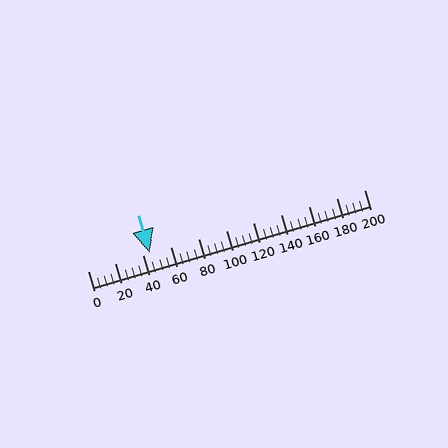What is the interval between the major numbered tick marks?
The major tick marks are spaced 20 units apart.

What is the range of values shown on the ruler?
The ruler shows values from 0 to 200.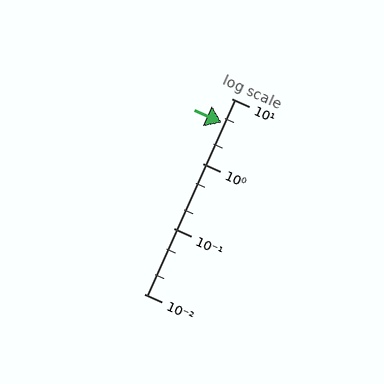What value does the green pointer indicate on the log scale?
The pointer indicates approximately 4.3.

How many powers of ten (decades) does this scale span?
The scale spans 3 decades, from 0.01 to 10.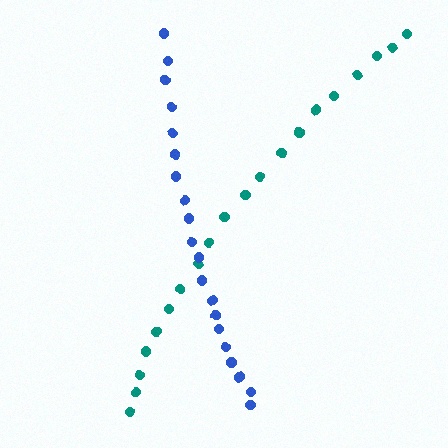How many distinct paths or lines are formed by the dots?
There are 2 distinct paths.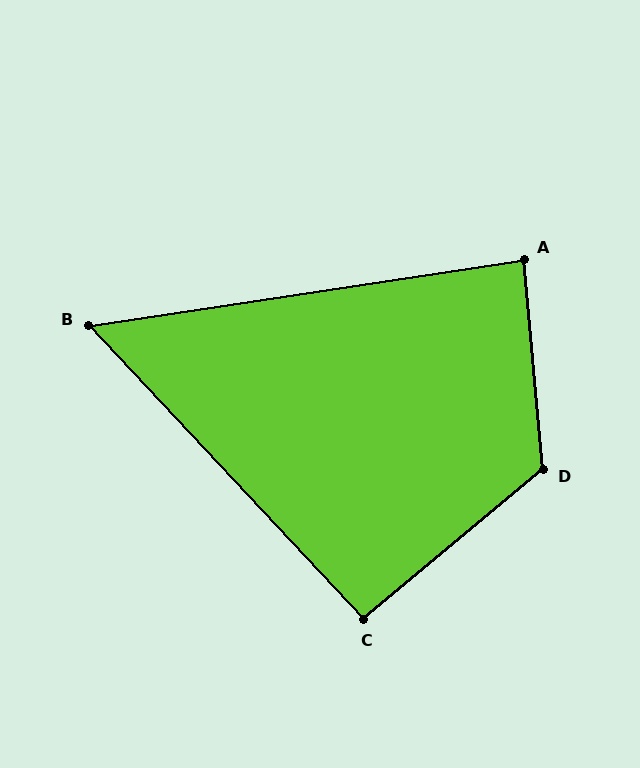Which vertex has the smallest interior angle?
B, at approximately 55 degrees.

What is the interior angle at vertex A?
Approximately 87 degrees (approximately right).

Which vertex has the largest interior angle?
D, at approximately 125 degrees.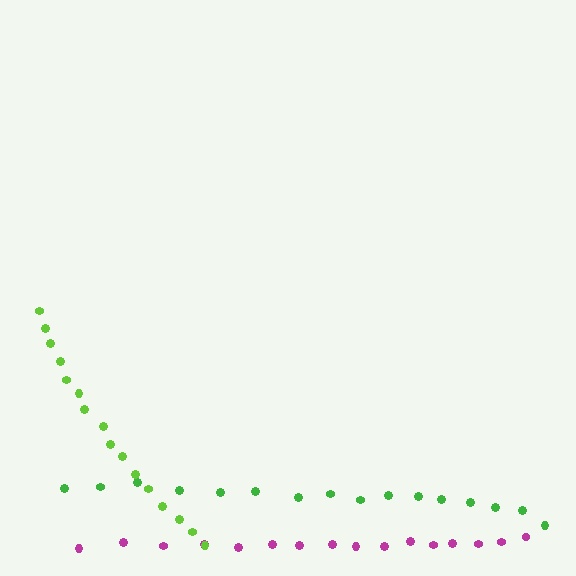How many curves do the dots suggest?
There are 3 distinct paths.